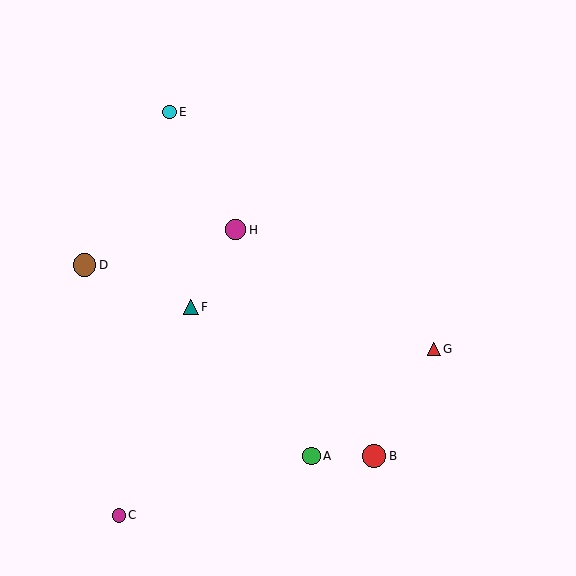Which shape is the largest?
The red circle (labeled B) is the largest.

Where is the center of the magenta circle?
The center of the magenta circle is at (119, 515).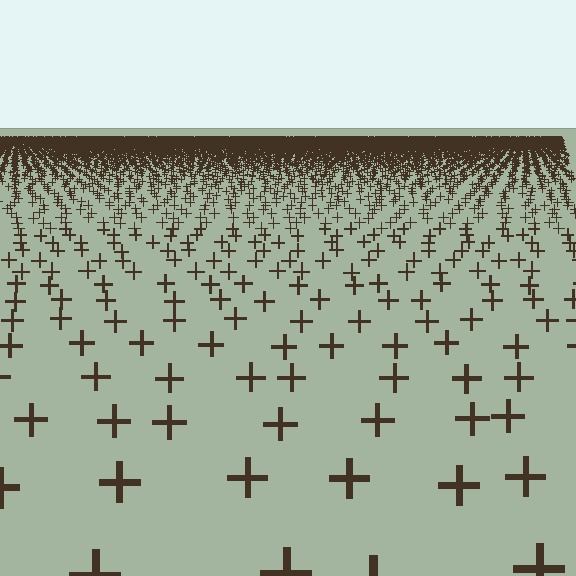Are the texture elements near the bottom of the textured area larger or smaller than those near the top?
Larger. Near the bottom, elements are closer to the viewer and appear at a bigger on-screen size.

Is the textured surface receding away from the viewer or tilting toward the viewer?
The surface is receding away from the viewer. Texture elements get smaller and denser toward the top.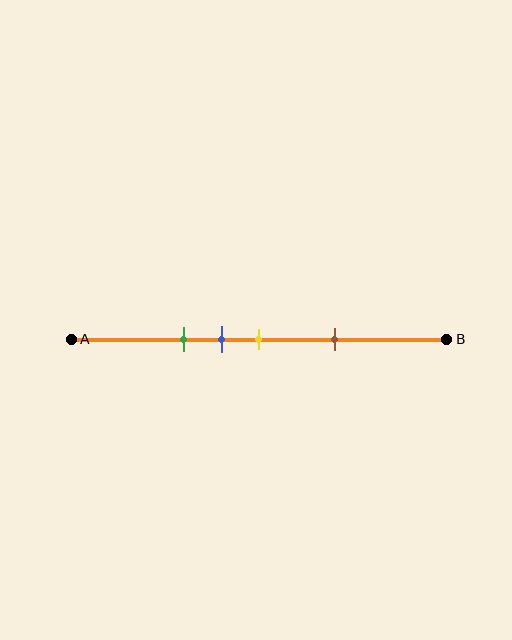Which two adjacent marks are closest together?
The blue and yellow marks are the closest adjacent pair.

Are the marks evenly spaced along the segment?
No, the marks are not evenly spaced.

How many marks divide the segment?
There are 4 marks dividing the segment.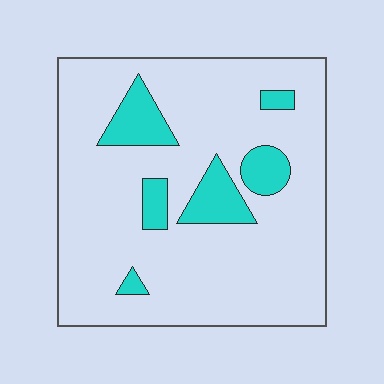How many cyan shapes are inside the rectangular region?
6.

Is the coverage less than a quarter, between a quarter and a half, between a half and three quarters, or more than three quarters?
Less than a quarter.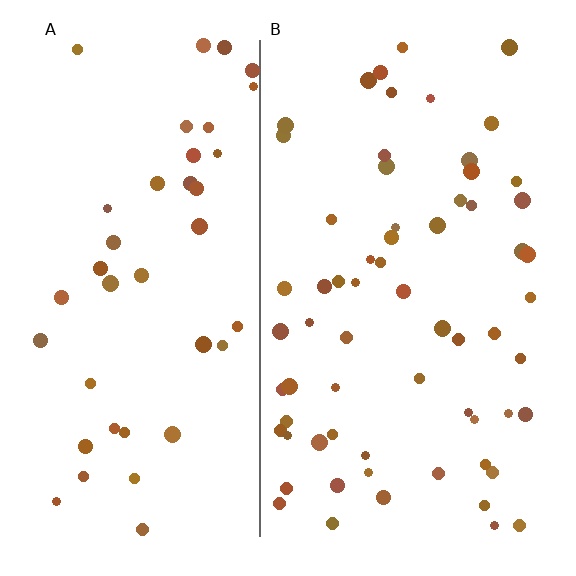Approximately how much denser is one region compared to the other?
Approximately 1.6× — region B over region A.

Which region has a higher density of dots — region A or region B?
B (the right).